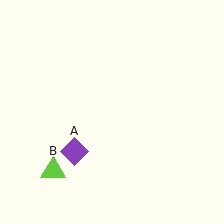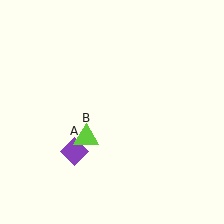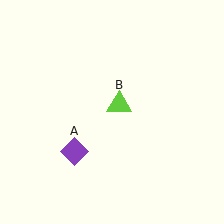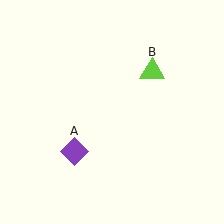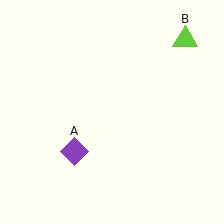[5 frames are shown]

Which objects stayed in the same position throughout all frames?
Purple diamond (object A) remained stationary.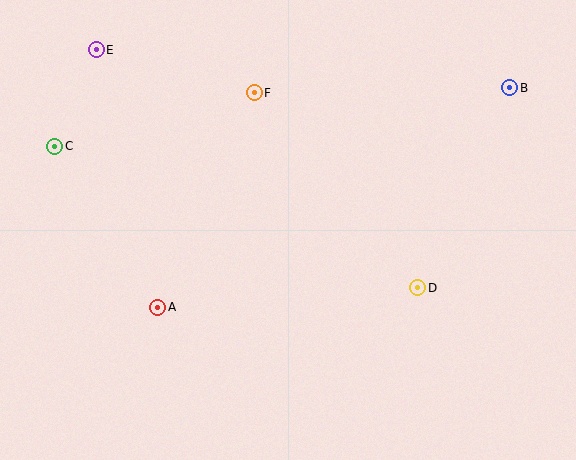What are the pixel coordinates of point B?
Point B is at (510, 88).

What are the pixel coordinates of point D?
Point D is at (418, 288).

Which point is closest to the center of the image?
Point F at (254, 93) is closest to the center.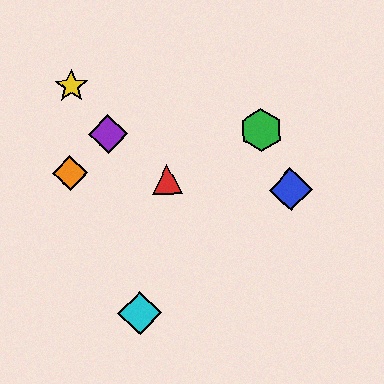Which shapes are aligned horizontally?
The green hexagon, the purple diamond are aligned horizontally.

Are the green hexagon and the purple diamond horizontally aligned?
Yes, both are at y≈130.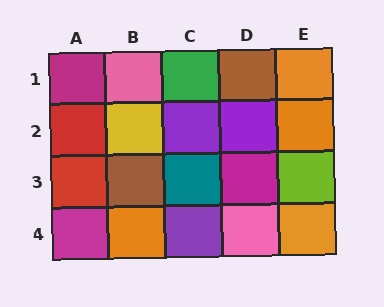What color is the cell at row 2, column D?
Purple.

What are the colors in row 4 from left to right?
Magenta, orange, purple, pink, orange.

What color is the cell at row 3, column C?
Teal.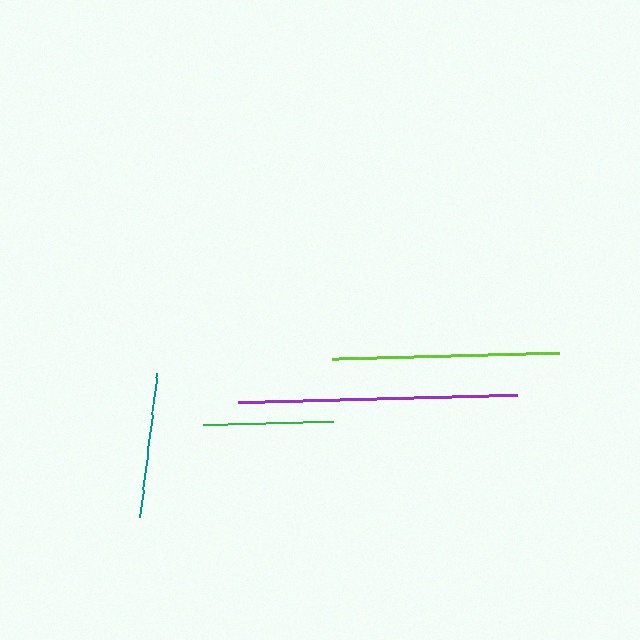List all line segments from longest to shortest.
From longest to shortest: purple, lime, teal, green.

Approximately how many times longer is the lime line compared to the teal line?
The lime line is approximately 1.6 times the length of the teal line.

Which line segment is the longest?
The purple line is the longest at approximately 278 pixels.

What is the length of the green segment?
The green segment is approximately 130 pixels long.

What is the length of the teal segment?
The teal segment is approximately 144 pixels long.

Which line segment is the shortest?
The green line is the shortest at approximately 130 pixels.